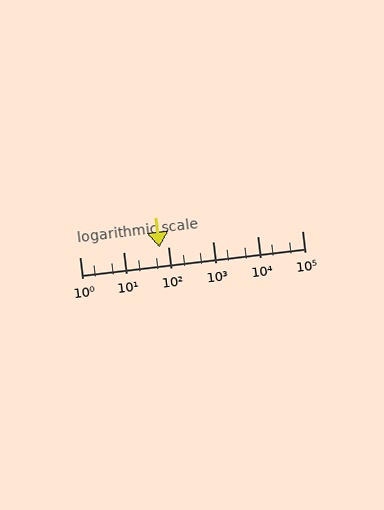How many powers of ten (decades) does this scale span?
The scale spans 5 decades, from 1 to 100000.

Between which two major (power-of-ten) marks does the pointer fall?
The pointer is between 10 and 100.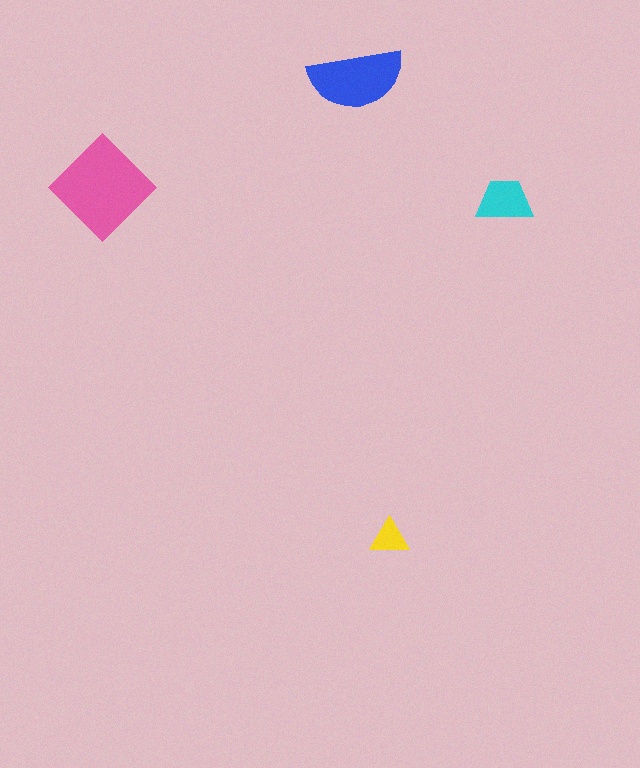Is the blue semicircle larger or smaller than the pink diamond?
Smaller.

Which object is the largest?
The pink diamond.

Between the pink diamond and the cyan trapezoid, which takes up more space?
The pink diamond.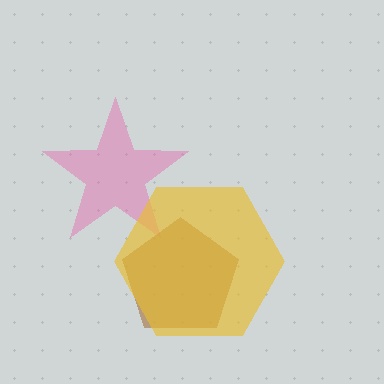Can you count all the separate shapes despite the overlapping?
Yes, there are 3 separate shapes.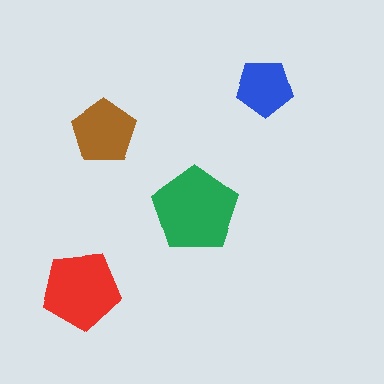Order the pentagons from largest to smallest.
the green one, the red one, the brown one, the blue one.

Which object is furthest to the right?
The blue pentagon is rightmost.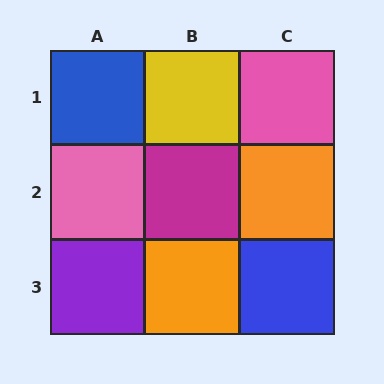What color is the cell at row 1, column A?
Blue.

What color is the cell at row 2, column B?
Magenta.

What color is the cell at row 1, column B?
Yellow.